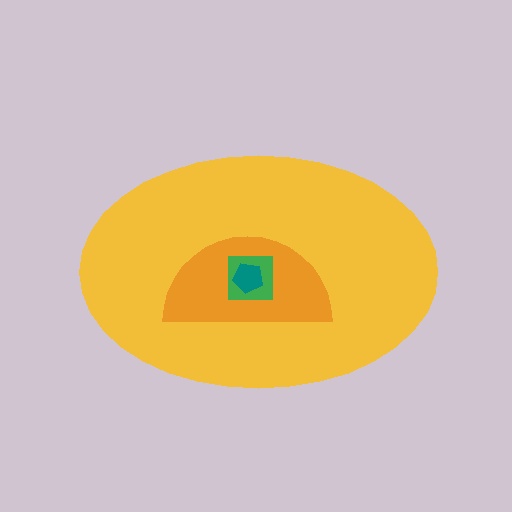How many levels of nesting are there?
4.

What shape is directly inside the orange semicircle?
The green square.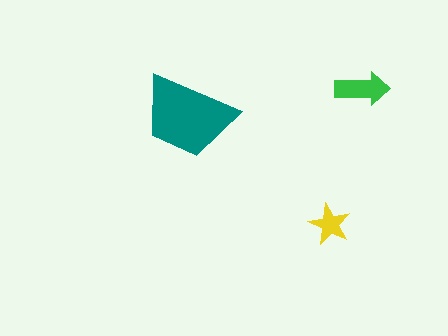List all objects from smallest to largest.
The yellow star, the green arrow, the teal trapezoid.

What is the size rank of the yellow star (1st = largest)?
3rd.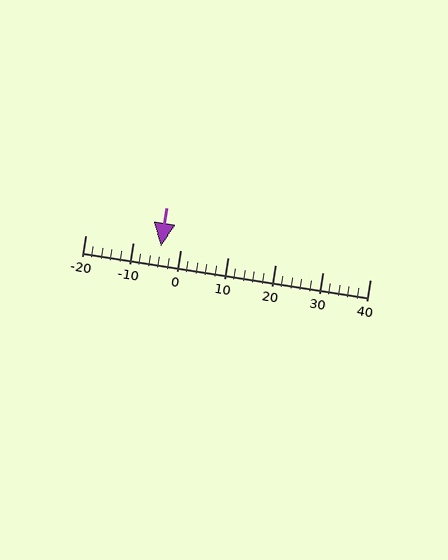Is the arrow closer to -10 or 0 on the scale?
The arrow is closer to 0.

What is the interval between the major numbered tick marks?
The major tick marks are spaced 10 units apart.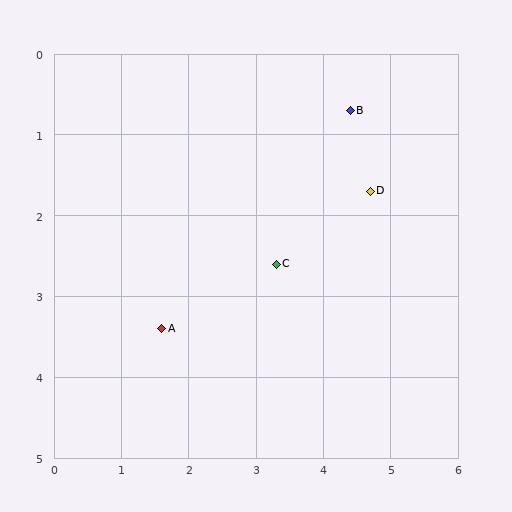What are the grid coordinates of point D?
Point D is at approximately (4.7, 1.7).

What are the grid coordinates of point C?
Point C is at approximately (3.3, 2.6).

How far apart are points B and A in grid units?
Points B and A are about 3.9 grid units apart.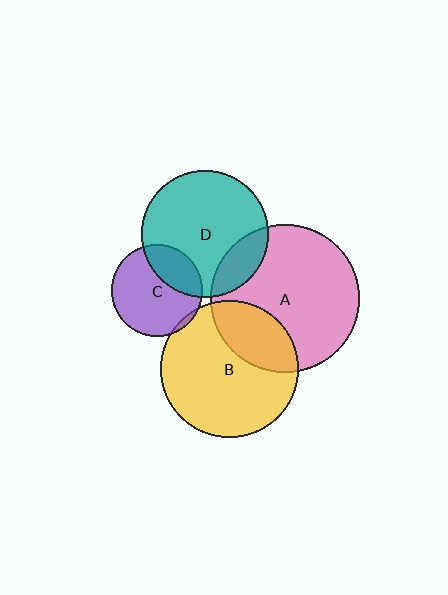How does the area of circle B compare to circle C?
Approximately 2.3 times.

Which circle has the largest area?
Circle A (pink).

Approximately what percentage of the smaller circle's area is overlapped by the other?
Approximately 5%.